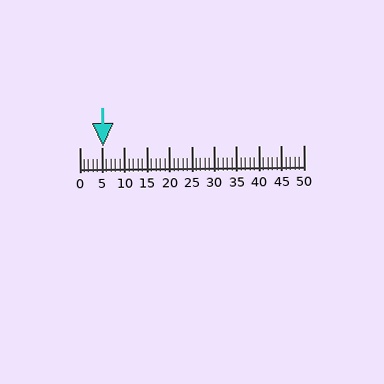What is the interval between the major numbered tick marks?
The major tick marks are spaced 5 units apart.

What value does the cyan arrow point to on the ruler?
The cyan arrow points to approximately 5.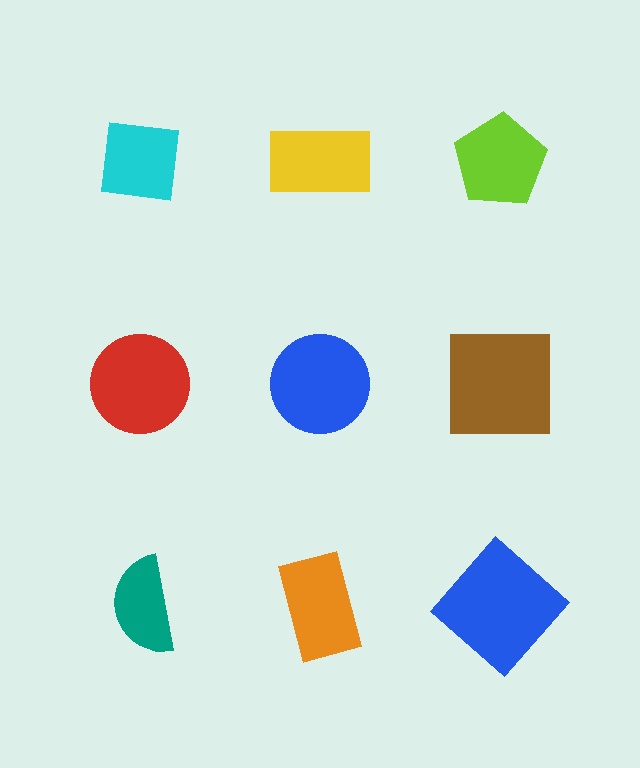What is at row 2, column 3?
A brown square.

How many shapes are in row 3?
3 shapes.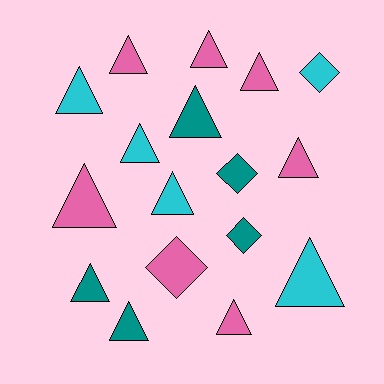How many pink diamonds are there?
There is 1 pink diamond.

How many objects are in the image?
There are 17 objects.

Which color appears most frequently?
Pink, with 7 objects.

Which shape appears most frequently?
Triangle, with 13 objects.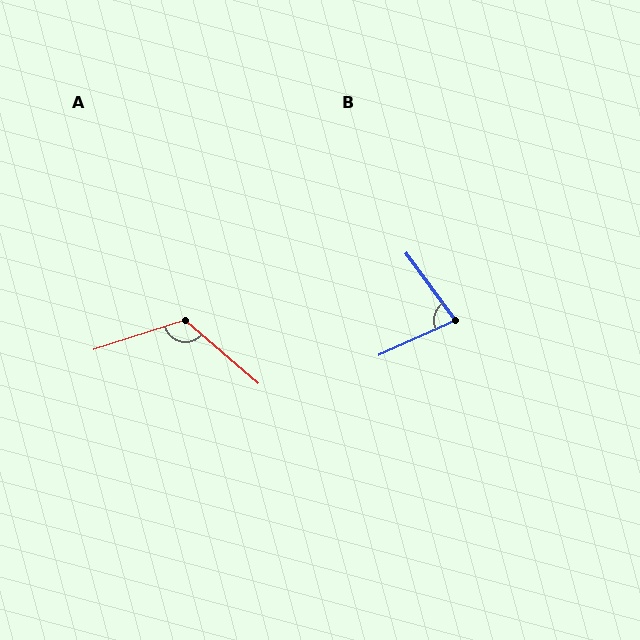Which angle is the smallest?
B, at approximately 78 degrees.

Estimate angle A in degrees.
Approximately 122 degrees.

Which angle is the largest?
A, at approximately 122 degrees.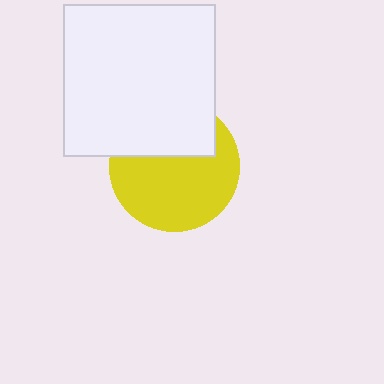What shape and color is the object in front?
The object in front is a white square.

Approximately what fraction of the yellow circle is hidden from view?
Roughly 36% of the yellow circle is hidden behind the white square.